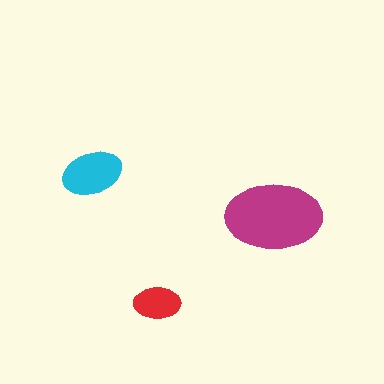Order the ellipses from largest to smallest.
the magenta one, the cyan one, the red one.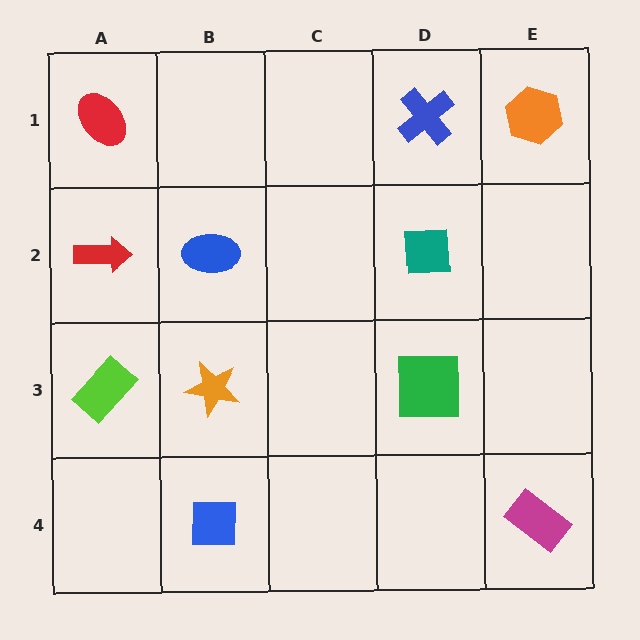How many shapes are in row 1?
3 shapes.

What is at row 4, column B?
A blue square.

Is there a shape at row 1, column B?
No, that cell is empty.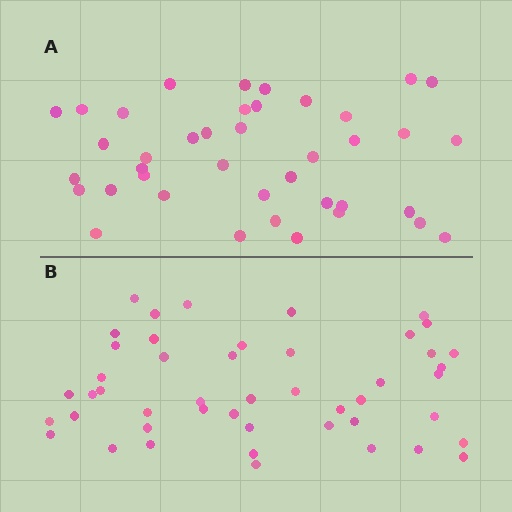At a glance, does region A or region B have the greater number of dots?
Region B (the bottom region) has more dots.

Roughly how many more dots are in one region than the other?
Region B has roughly 8 or so more dots than region A.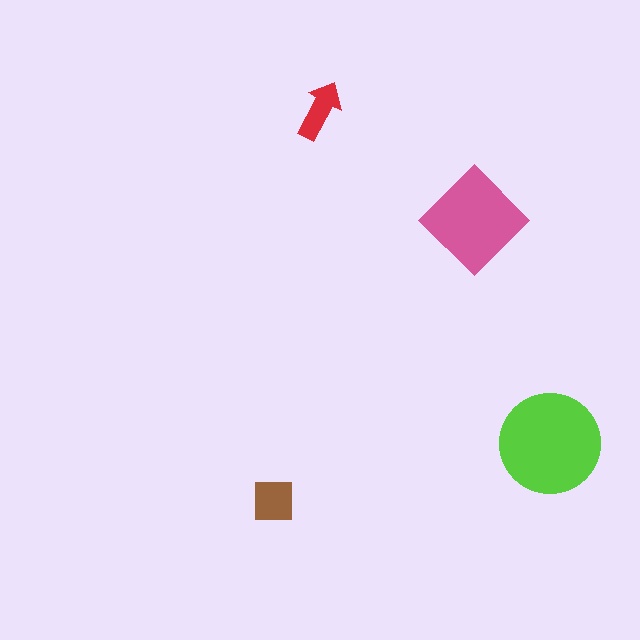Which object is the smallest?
The red arrow.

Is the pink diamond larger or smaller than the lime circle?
Smaller.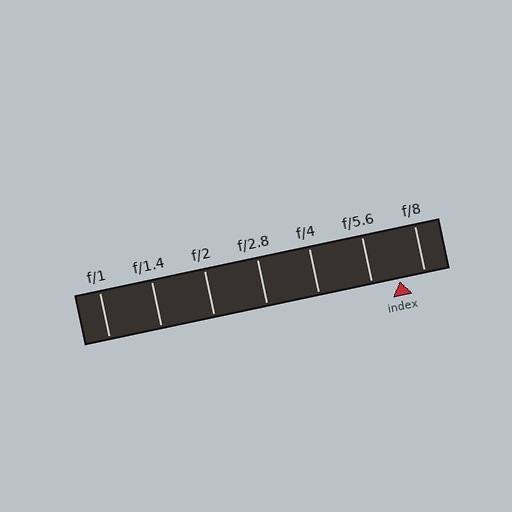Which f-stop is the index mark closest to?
The index mark is closest to f/8.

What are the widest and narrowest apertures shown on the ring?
The widest aperture shown is f/1 and the narrowest is f/8.